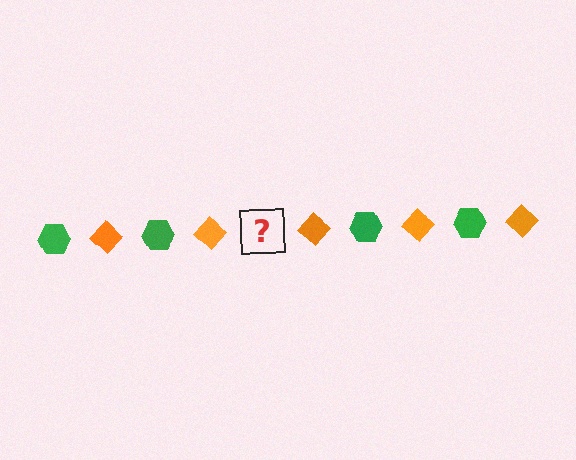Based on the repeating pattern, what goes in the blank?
The blank should be a green hexagon.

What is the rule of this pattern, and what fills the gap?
The rule is that the pattern alternates between green hexagon and orange diamond. The gap should be filled with a green hexagon.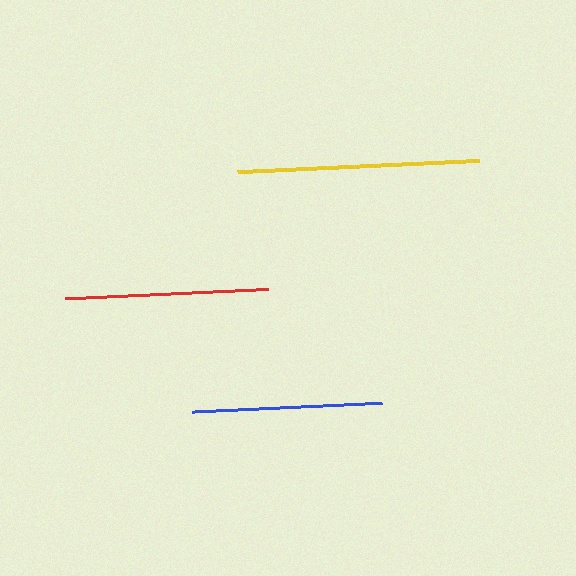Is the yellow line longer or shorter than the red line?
The yellow line is longer than the red line.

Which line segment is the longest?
The yellow line is the longest at approximately 242 pixels.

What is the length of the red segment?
The red segment is approximately 203 pixels long.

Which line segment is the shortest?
The blue line is the shortest at approximately 190 pixels.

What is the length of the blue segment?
The blue segment is approximately 190 pixels long.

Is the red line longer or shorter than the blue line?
The red line is longer than the blue line.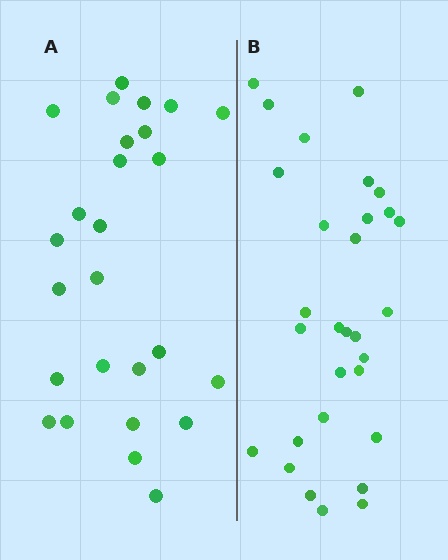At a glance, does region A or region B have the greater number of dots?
Region B (the right region) has more dots.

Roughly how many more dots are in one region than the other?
Region B has about 4 more dots than region A.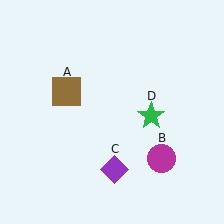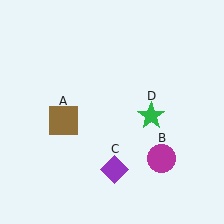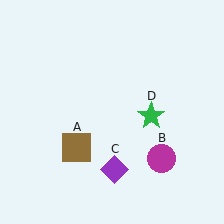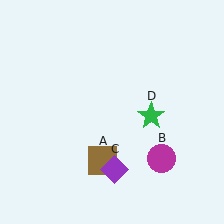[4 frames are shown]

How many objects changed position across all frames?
1 object changed position: brown square (object A).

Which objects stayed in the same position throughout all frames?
Magenta circle (object B) and purple diamond (object C) and green star (object D) remained stationary.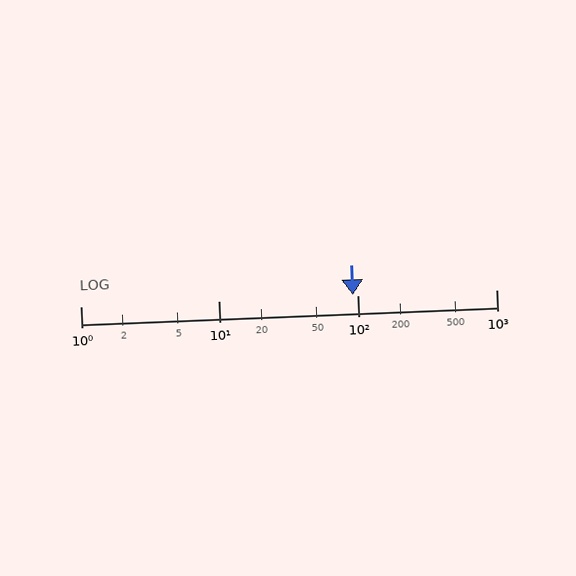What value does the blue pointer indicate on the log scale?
The pointer indicates approximately 92.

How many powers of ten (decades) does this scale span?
The scale spans 3 decades, from 1 to 1000.